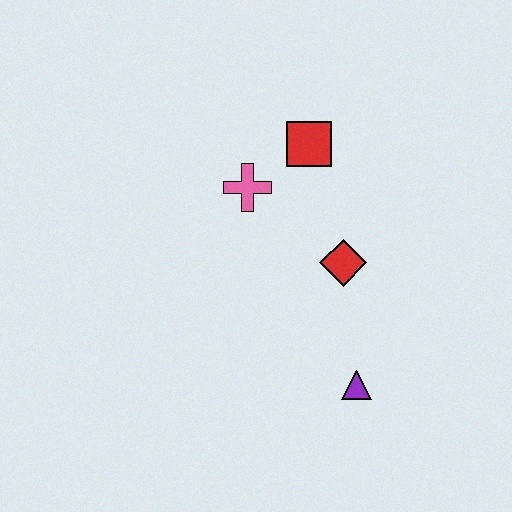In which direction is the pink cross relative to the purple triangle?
The pink cross is above the purple triangle.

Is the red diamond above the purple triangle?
Yes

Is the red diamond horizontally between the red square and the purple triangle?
Yes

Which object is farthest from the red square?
The purple triangle is farthest from the red square.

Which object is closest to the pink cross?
The red square is closest to the pink cross.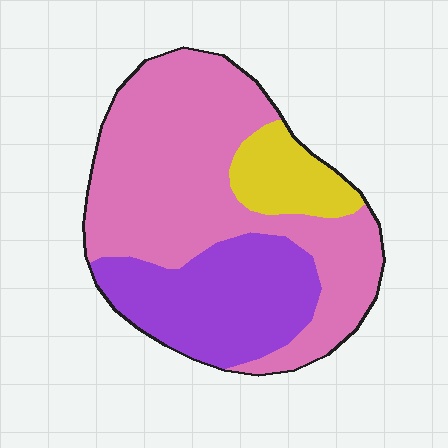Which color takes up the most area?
Pink, at roughly 60%.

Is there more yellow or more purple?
Purple.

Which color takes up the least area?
Yellow, at roughly 10%.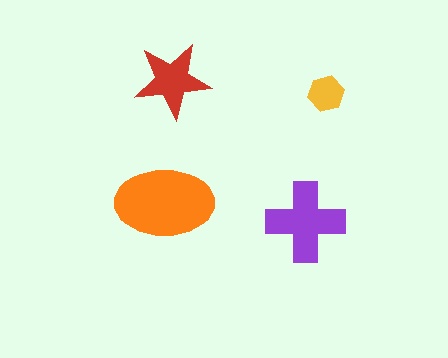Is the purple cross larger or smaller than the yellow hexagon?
Larger.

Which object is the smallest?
The yellow hexagon.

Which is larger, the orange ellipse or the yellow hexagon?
The orange ellipse.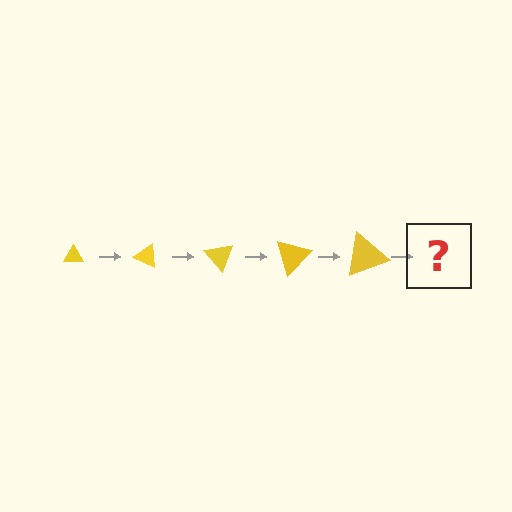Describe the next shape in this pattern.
It should be a triangle, larger than the previous one and rotated 125 degrees from the start.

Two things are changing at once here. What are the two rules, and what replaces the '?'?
The two rules are that the triangle grows larger each step and it rotates 25 degrees each step. The '?' should be a triangle, larger than the previous one and rotated 125 degrees from the start.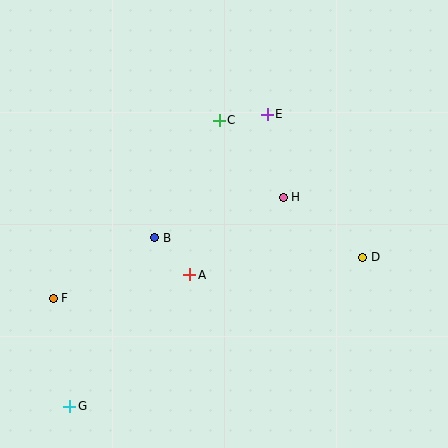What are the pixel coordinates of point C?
Point C is at (219, 120).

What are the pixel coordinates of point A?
Point A is at (190, 275).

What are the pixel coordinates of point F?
Point F is at (53, 298).